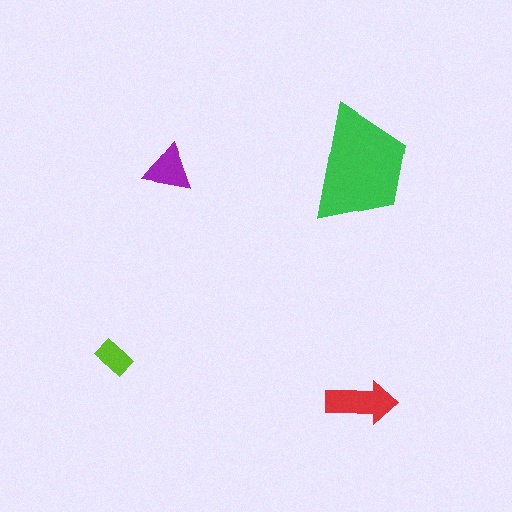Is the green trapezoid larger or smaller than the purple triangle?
Larger.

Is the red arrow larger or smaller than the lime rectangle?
Larger.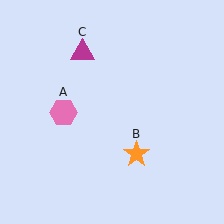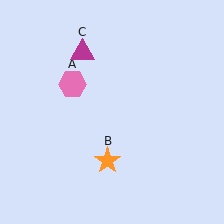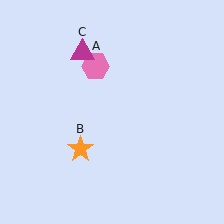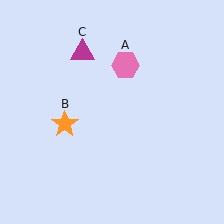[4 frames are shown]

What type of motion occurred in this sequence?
The pink hexagon (object A), orange star (object B) rotated clockwise around the center of the scene.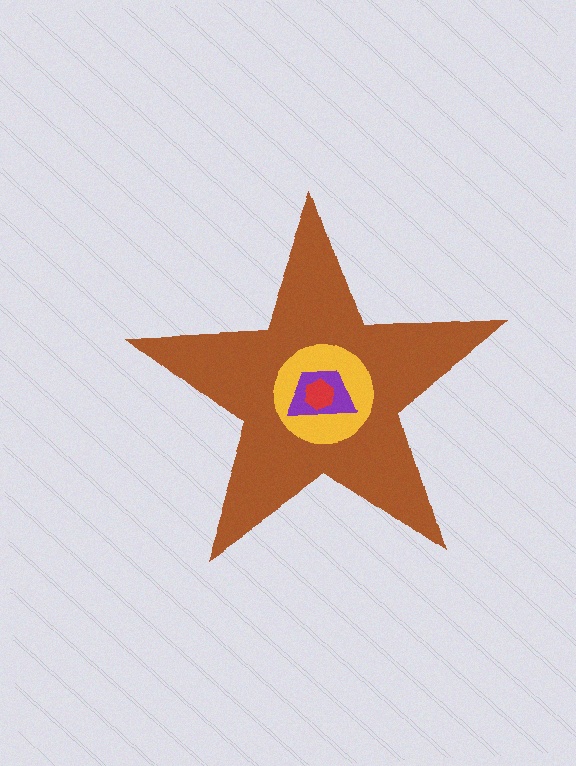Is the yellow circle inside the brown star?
Yes.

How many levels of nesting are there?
4.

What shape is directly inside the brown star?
The yellow circle.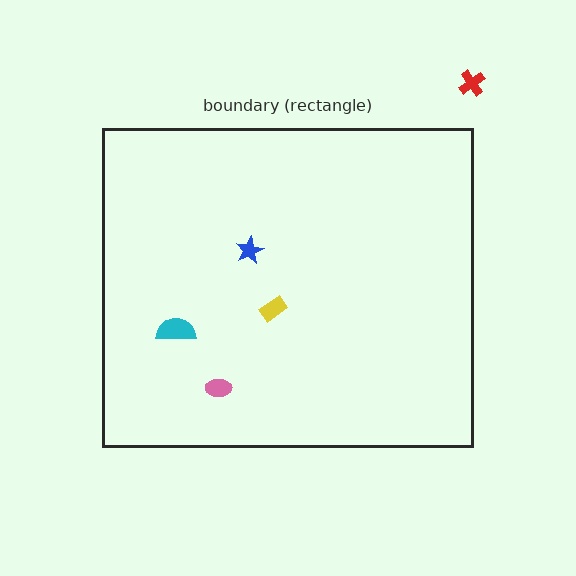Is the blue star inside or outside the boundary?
Inside.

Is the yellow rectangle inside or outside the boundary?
Inside.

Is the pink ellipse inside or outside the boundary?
Inside.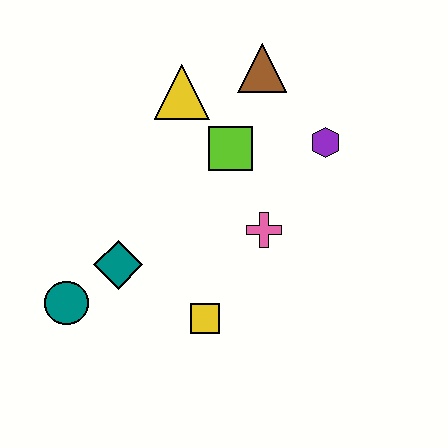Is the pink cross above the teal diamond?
Yes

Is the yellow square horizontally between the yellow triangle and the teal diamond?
No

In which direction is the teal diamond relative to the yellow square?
The teal diamond is to the left of the yellow square.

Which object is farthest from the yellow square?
The brown triangle is farthest from the yellow square.